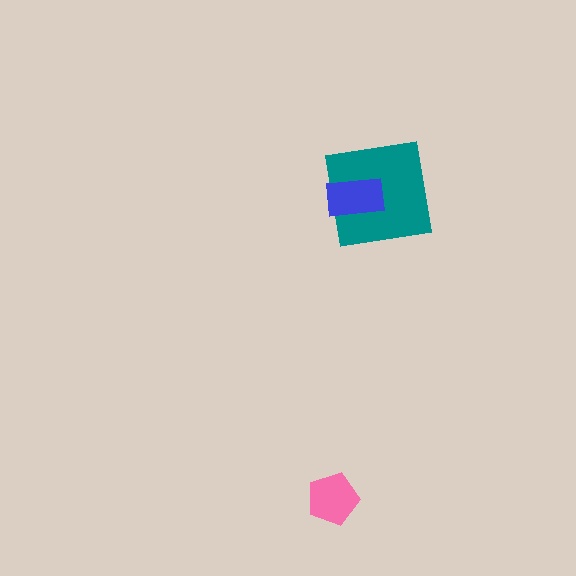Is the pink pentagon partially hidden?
No, no other shape covers it.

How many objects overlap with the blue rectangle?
1 object overlaps with the blue rectangle.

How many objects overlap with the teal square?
1 object overlaps with the teal square.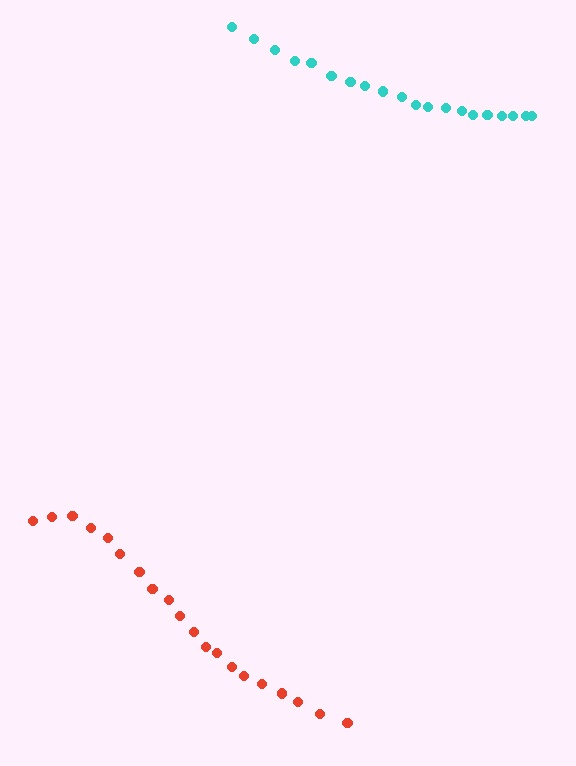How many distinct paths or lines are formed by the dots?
There are 2 distinct paths.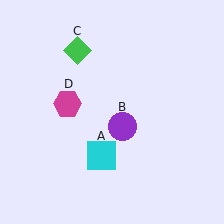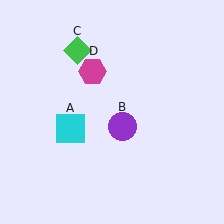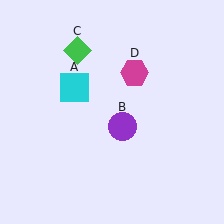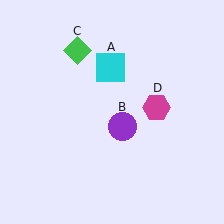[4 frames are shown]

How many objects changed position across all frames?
2 objects changed position: cyan square (object A), magenta hexagon (object D).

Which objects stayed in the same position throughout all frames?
Purple circle (object B) and green diamond (object C) remained stationary.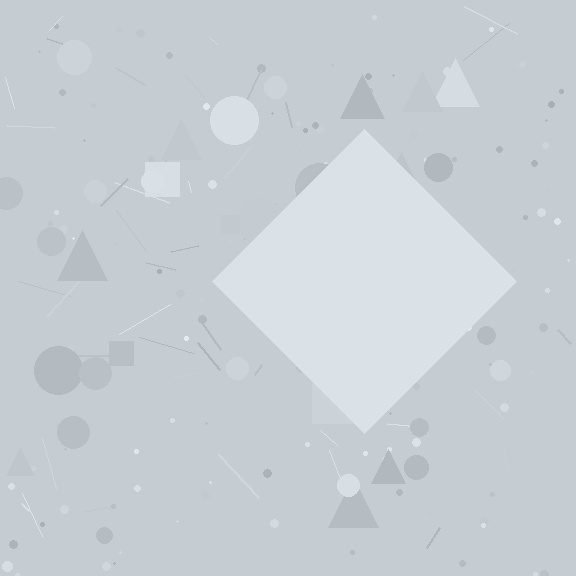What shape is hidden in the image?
A diamond is hidden in the image.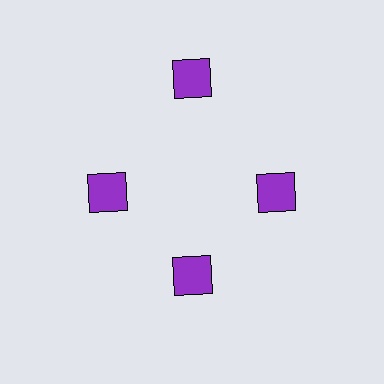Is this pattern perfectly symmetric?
No. The 4 purple squares are arranged in a ring, but one element near the 12 o'clock position is pushed outward from the center, breaking the 4-fold rotational symmetry.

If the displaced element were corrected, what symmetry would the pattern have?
It would have 4-fold rotational symmetry — the pattern would map onto itself every 90 degrees.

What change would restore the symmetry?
The symmetry would be restored by moving it inward, back onto the ring so that all 4 squares sit at equal angles and equal distance from the center.